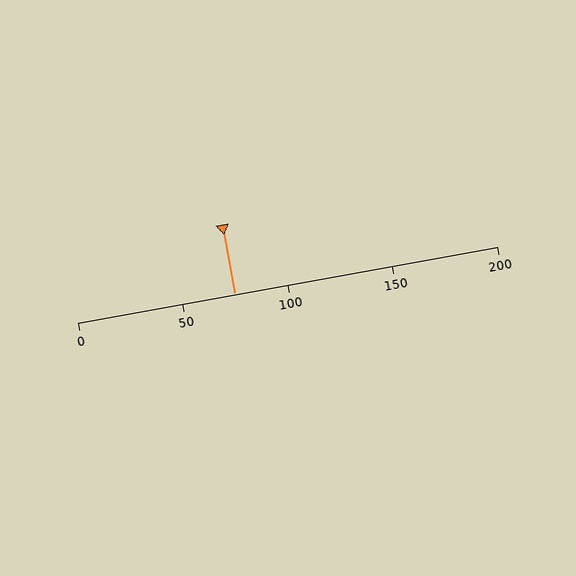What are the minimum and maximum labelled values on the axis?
The axis runs from 0 to 200.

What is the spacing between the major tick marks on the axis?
The major ticks are spaced 50 apart.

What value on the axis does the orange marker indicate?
The marker indicates approximately 75.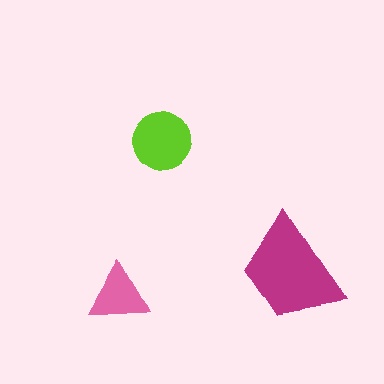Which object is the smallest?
The pink triangle.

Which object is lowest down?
The pink triangle is bottommost.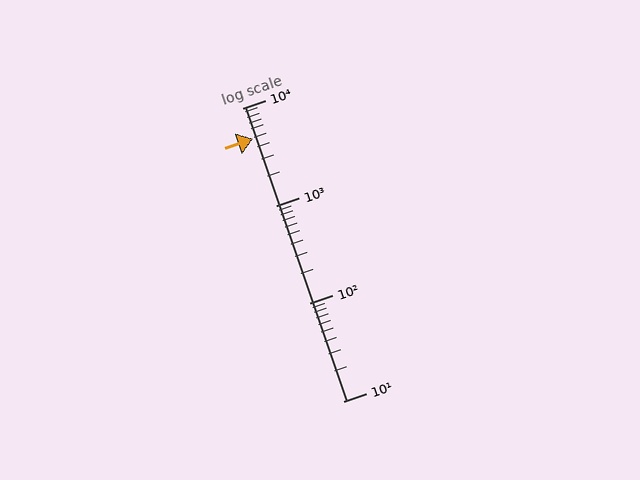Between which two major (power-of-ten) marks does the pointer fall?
The pointer is between 1000 and 10000.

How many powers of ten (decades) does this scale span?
The scale spans 3 decades, from 10 to 10000.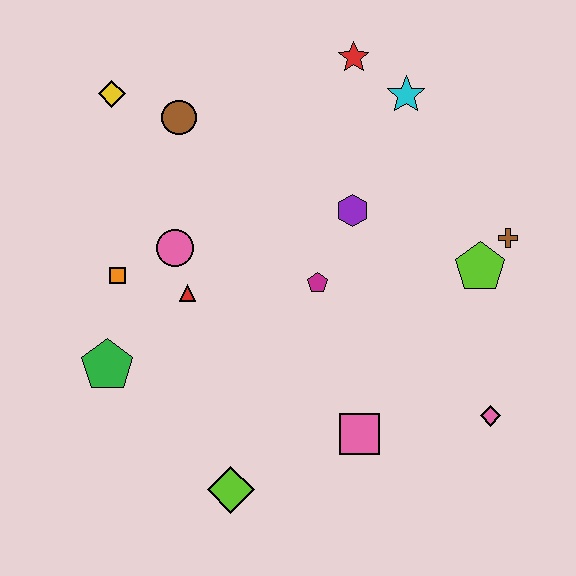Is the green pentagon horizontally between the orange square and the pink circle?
No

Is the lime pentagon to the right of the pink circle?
Yes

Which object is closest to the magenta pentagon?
The purple hexagon is closest to the magenta pentagon.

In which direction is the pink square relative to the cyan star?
The pink square is below the cyan star.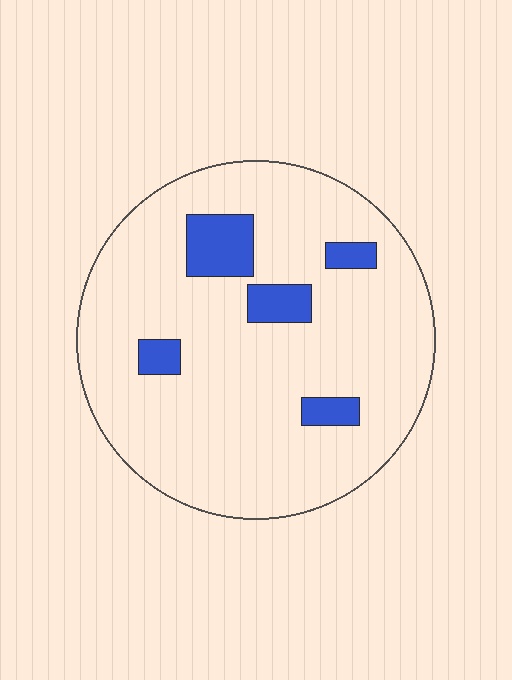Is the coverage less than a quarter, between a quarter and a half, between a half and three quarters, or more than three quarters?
Less than a quarter.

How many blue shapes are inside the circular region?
5.